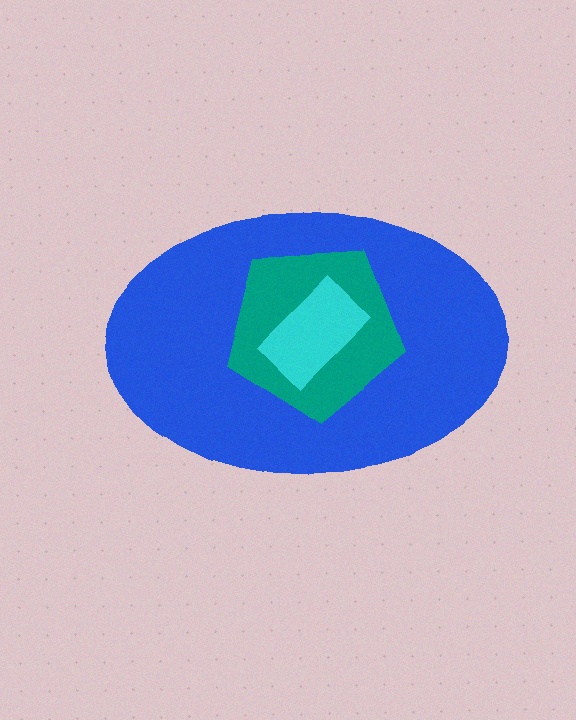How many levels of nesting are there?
3.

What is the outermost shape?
The blue ellipse.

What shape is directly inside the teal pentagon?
The cyan rectangle.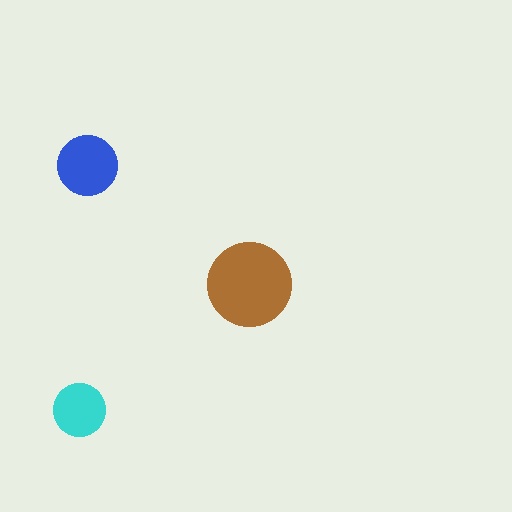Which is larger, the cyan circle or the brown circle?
The brown one.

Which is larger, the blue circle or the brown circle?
The brown one.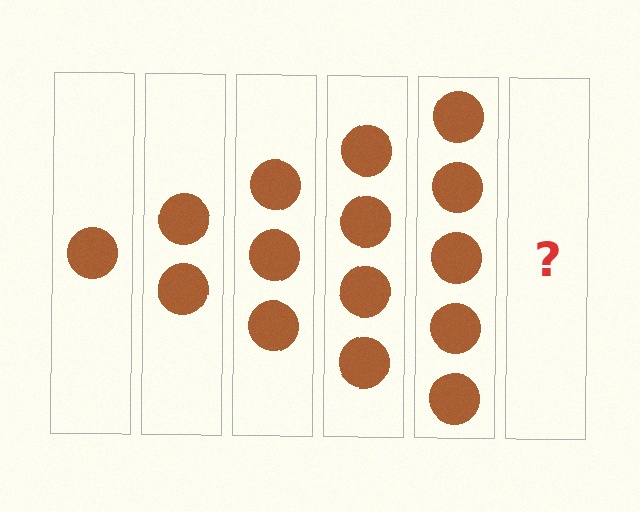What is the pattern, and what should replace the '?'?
The pattern is that each step adds one more circle. The '?' should be 6 circles.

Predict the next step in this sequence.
The next step is 6 circles.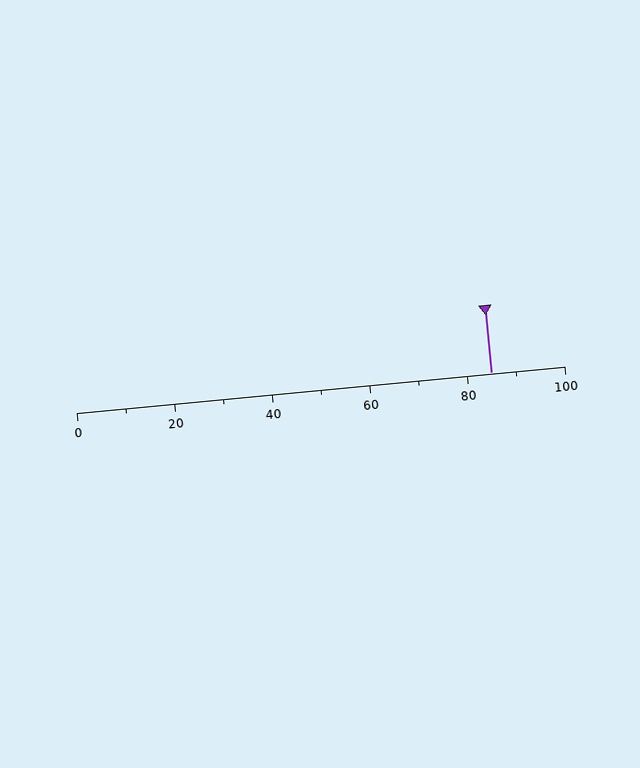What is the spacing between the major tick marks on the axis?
The major ticks are spaced 20 apart.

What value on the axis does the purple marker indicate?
The marker indicates approximately 85.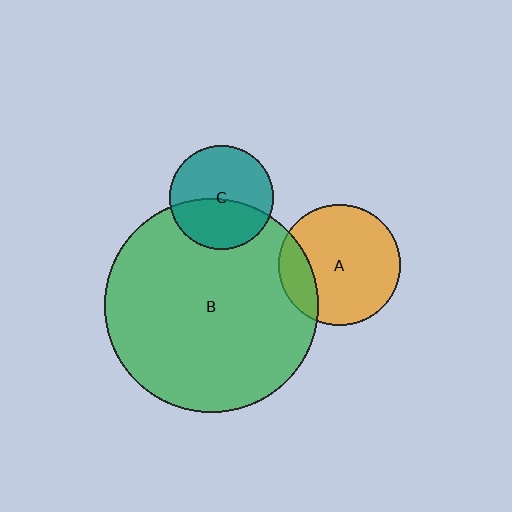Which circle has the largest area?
Circle B (green).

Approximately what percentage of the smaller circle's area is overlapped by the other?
Approximately 45%.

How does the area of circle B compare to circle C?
Approximately 4.3 times.